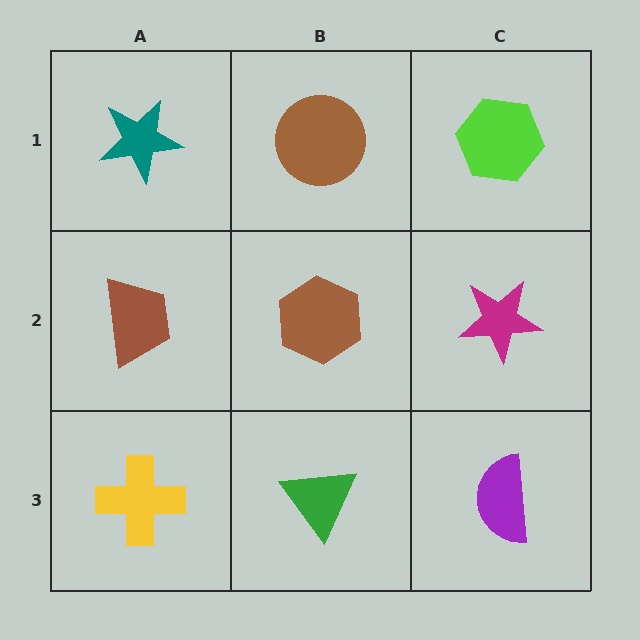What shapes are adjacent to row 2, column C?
A lime hexagon (row 1, column C), a purple semicircle (row 3, column C), a brown hexagon (row 2, column B).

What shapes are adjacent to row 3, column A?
A brown trapezoid (row 2, column A), a green triangle (row 3, column B).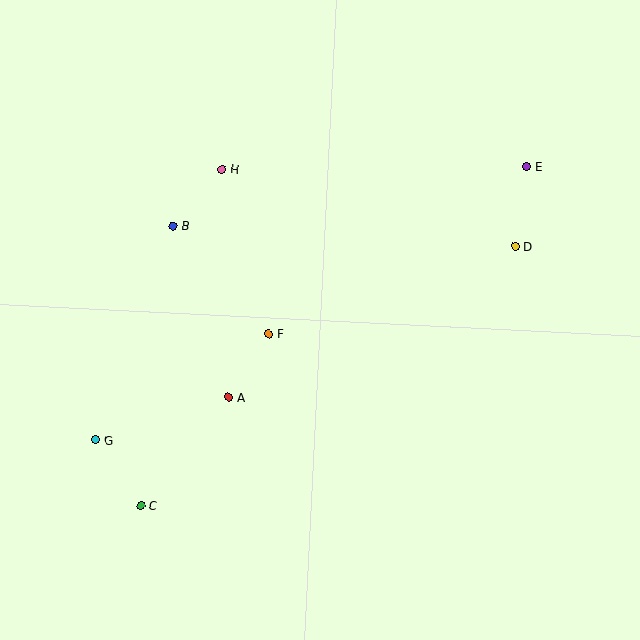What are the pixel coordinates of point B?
Point B is at (173, 226).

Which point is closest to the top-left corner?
Point H is closest to the top-left corner.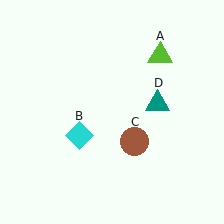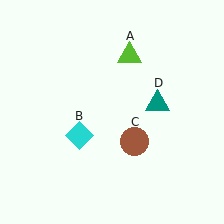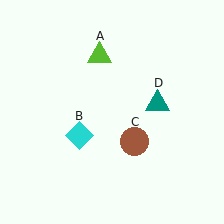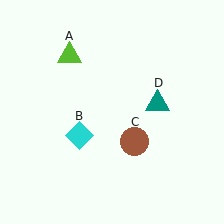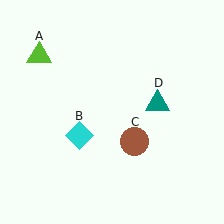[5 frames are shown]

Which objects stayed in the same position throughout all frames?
Cyan diamond (object B) and brown circle (object C) and teal triangle (object D) remained stationary.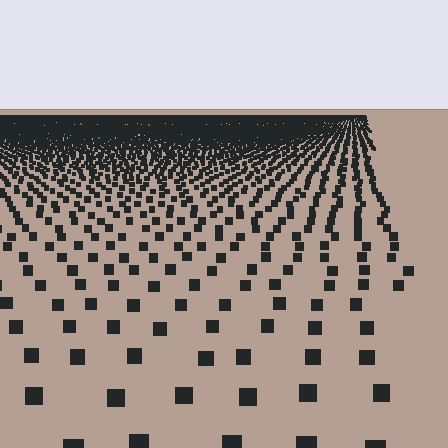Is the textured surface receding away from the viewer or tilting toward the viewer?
The surface is receding away from the viewer. Texture elements get smaller and denser toward the top.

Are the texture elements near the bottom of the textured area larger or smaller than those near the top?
Larger. Near the bottom, elements are closer to the viewer and appear at a bigger on-screen size.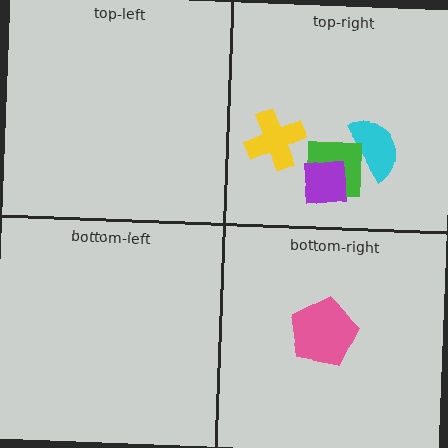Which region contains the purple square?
The top-right region.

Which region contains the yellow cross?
The top-right region.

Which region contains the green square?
The top-right region.